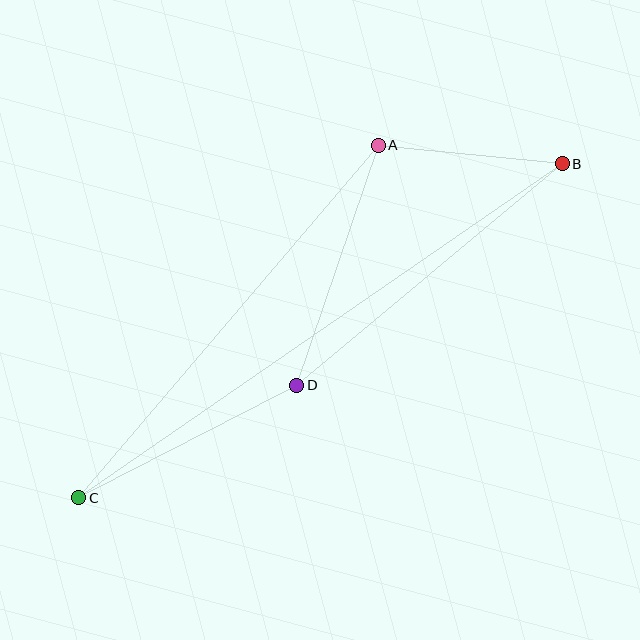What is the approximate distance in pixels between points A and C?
The distance between A and C is approximately 463 pixels.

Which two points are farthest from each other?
Points B and C are farthest from each other.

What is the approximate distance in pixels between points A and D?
The distance between A and D is approximately 253 pixels.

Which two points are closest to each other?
Points A and B are closest to each other.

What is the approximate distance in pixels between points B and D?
The distance between B and D is approximately 346 pixels.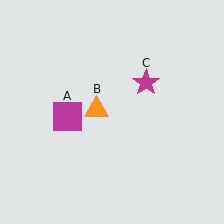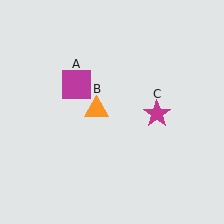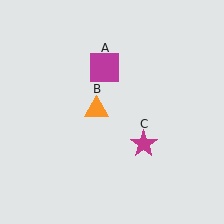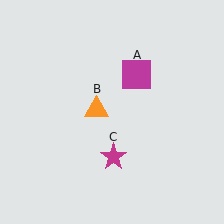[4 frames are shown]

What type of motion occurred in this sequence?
The magenta square (object A), magenta star (object C) rotated clockwise around the center of the scene.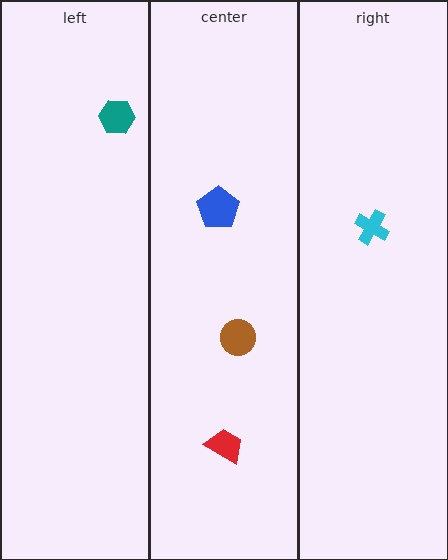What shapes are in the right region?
The cyan cross.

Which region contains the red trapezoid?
The center region.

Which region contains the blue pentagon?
The center region.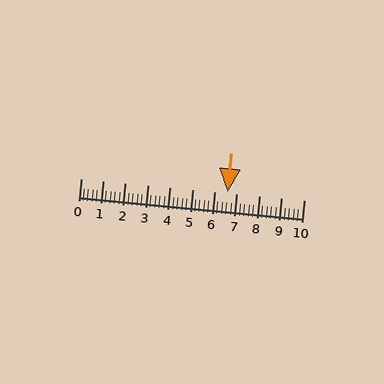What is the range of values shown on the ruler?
The ruler shows values from 0 to 10.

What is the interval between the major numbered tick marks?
The major tick marks are spaced 1 units apart.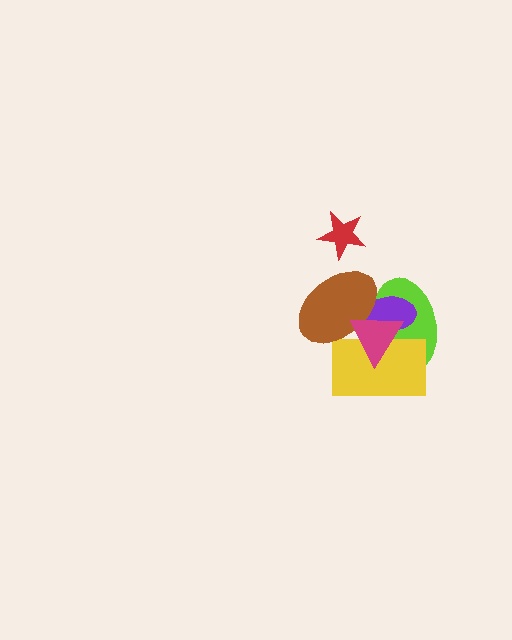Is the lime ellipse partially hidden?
Yes, it is partially covered by another shape.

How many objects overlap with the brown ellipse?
4 objects overlap with the brown ellipse.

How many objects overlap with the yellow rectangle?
4 objects overlap with the yellow rectangle.